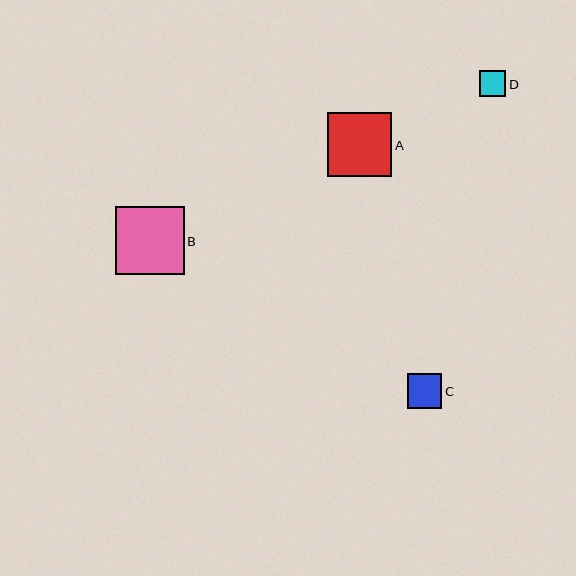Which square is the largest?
Square B is the largest with a size of approximately 68 pixels.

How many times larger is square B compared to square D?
Square B is approximately 2.6 times the size of square D.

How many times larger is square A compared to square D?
Square A is approximately 2.5 times the size of square D.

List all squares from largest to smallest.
From largest to smallest: B, A, C, D.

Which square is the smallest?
Square D is the smallest with a size of approximately 26 pixels.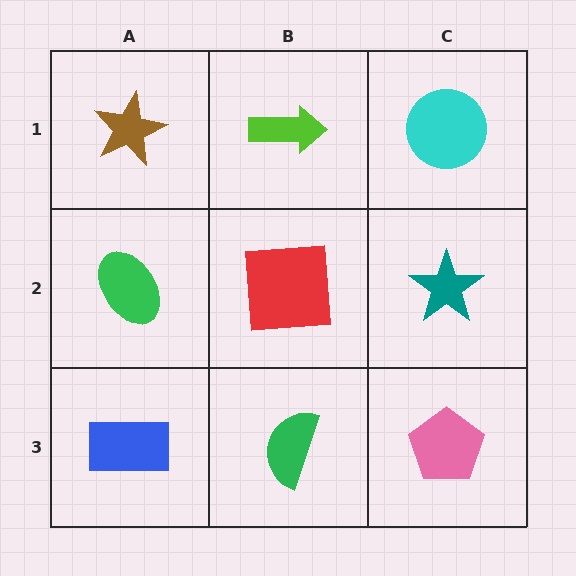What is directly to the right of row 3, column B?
A pink pentagon.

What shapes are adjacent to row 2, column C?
A cyan circle (row 1, column C), a pink pentagon (row 3, column C), a red square (row 2, column B).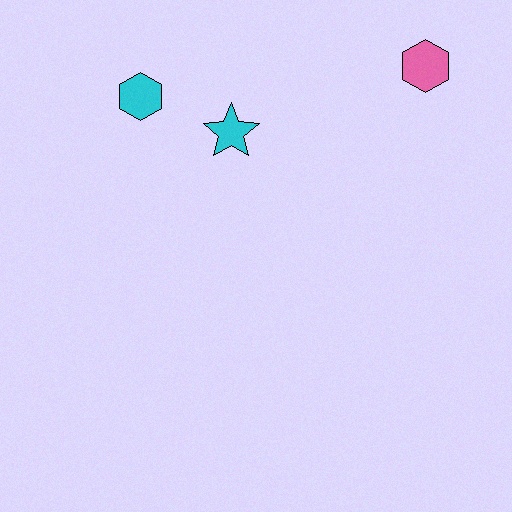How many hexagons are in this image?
There are 2 hexagons.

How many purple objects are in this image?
There are no purple objects.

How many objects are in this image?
There are 3 objects.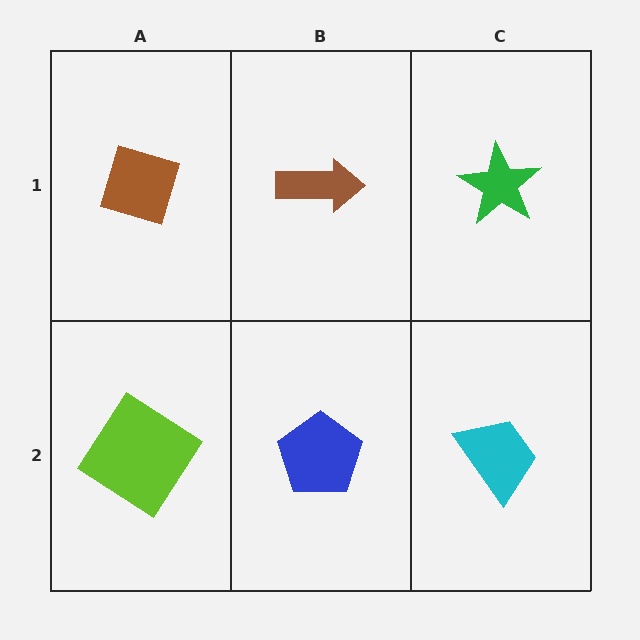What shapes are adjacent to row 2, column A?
A brown diamond (row 1, column A), a blue pentagon (row 2, column B).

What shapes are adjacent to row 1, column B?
A blue pentagon (row 2, column B), a brown diamond (row 1, column A), a green star (row 1, column C).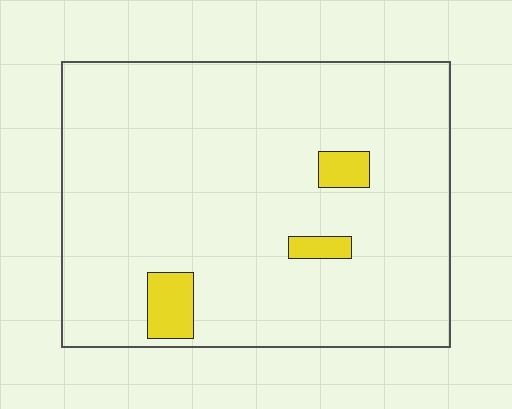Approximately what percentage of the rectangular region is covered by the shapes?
Approximately 5%.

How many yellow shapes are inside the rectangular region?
3.